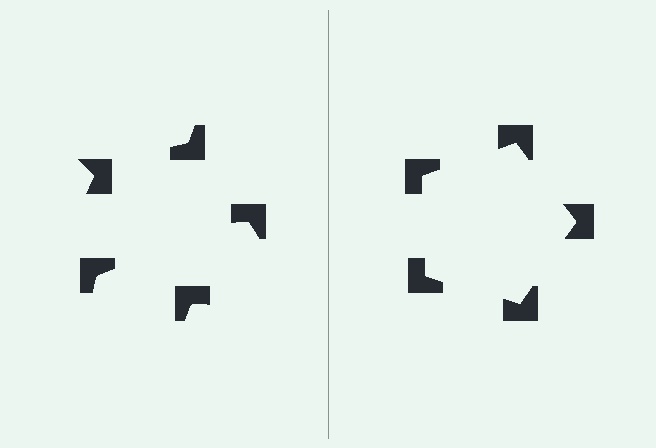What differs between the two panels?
The notched squares are positioned identically on both sides; only the wedge orientations differ. On the right they align to a pentagon; on the left they are misaligned.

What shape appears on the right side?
An illusory pentagon.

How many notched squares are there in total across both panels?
10 — 5 on each side.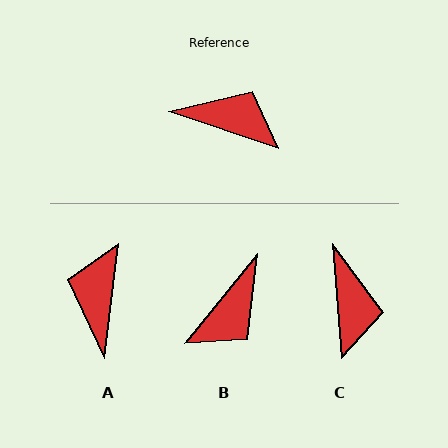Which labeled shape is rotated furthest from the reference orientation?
B, about 110 degrees away.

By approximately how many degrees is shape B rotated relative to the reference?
Approximately 110 degrees clockwise.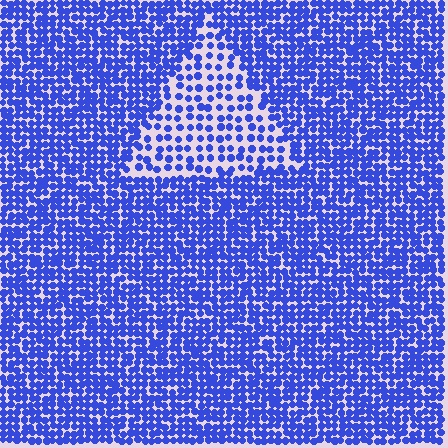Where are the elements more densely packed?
The elements are more densely packed outside the triangle boundary.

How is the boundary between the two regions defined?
The boundary is defined by a change in element density (approximately 2.1x ratio). All elements are the same color, size, and shape.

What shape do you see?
I see a triangle.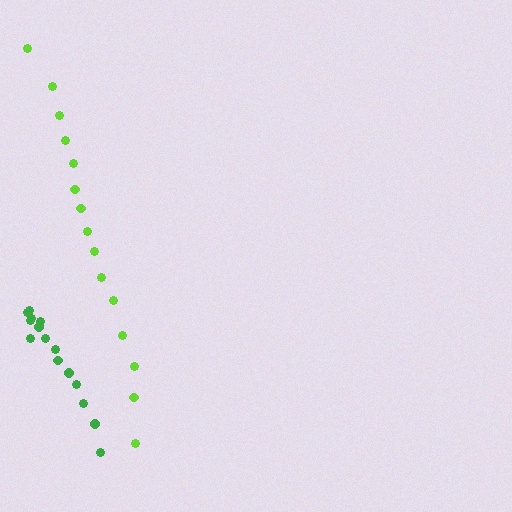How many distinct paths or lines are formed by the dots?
There are 2 distinct paths.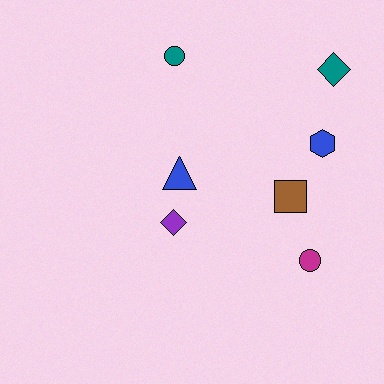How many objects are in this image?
There are 7 objects.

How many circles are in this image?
There are 2 circles.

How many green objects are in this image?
There are no green objects.